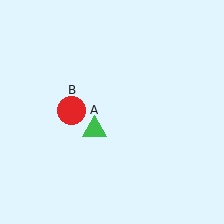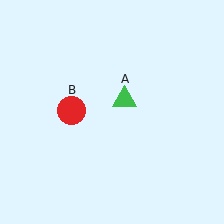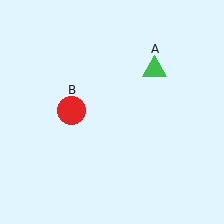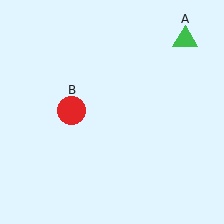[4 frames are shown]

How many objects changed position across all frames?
1 object changed position: green triangle (object A).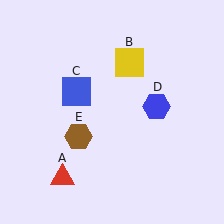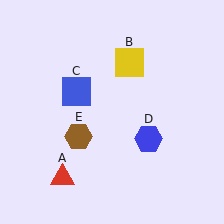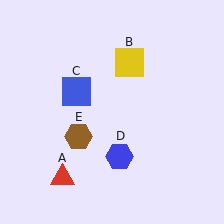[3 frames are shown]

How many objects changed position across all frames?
1 object changed position: blue hexagon (object D).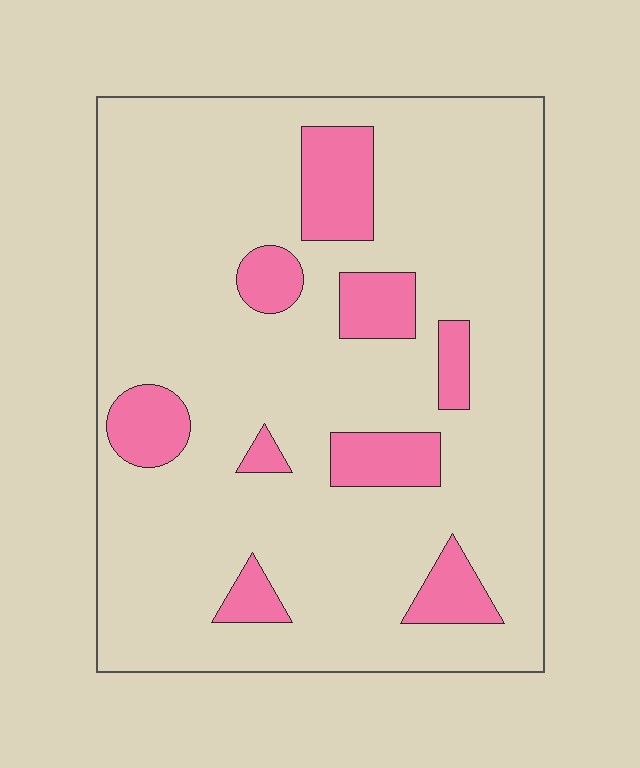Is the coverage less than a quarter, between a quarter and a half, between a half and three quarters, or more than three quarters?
Less than a quarter.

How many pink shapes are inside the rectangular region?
9.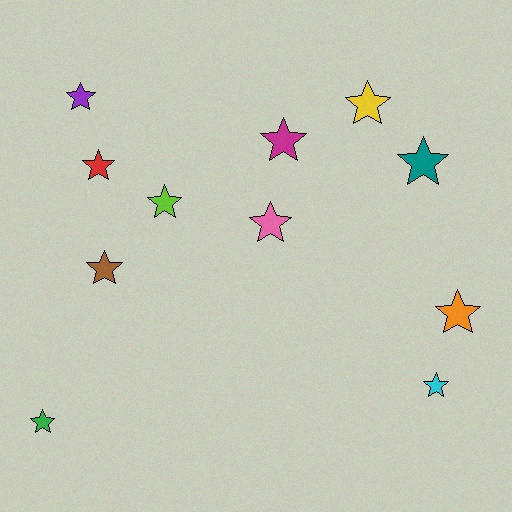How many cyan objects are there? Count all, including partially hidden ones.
There is 1 cyan object.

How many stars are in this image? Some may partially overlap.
There are 11 stars.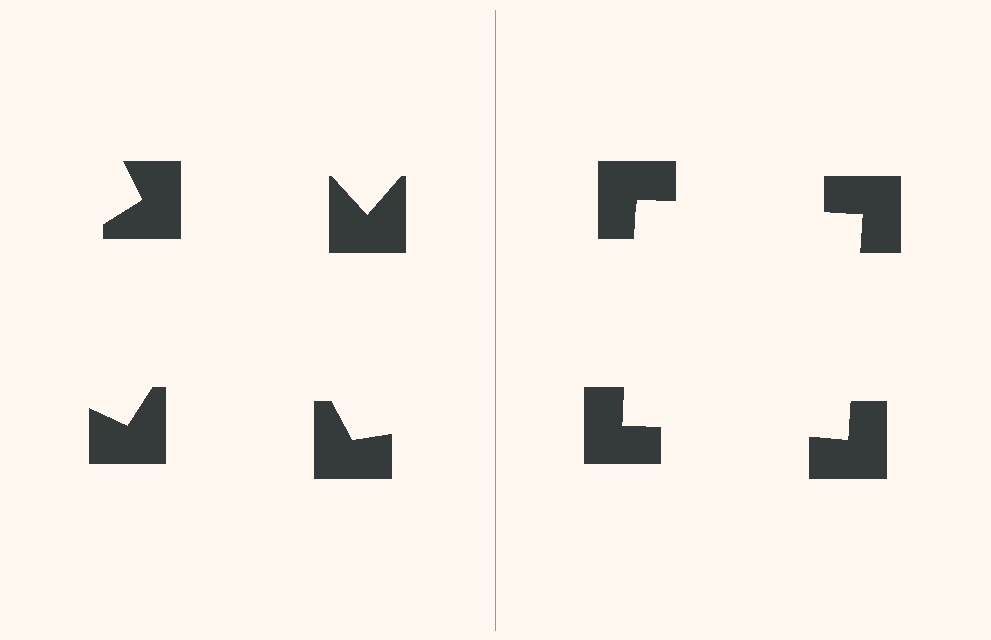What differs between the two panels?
The notched squares are positioned identically on both sides; only the wedge orientations differ. On the right they align to a square; on the left they are misaligned.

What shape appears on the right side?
An illusory square.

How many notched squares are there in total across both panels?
8 — 4 on each side.